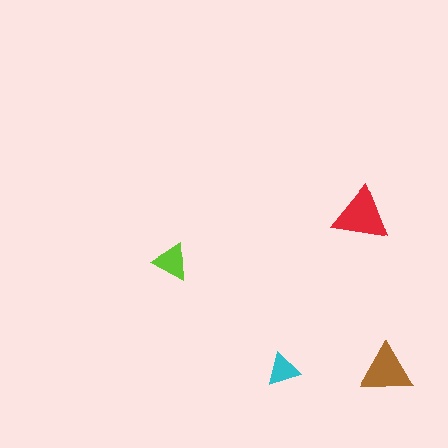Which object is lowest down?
The brown triangle is bottommost.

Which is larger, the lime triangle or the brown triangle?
The brown one.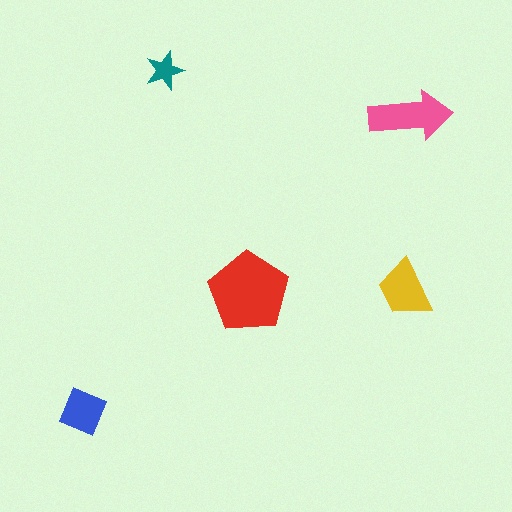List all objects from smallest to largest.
The teal star, the blue diamond, the yellow trapezoid, the pink arrow, the red pentagon.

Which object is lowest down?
The blue diamond is bottommost.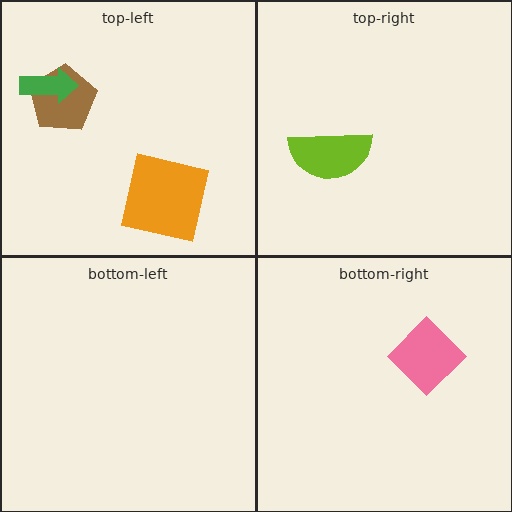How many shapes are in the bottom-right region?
1.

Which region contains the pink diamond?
The bottom-right region.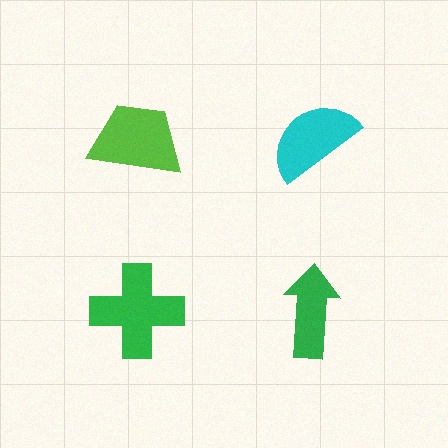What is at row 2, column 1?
A green cross.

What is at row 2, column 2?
A green arrow.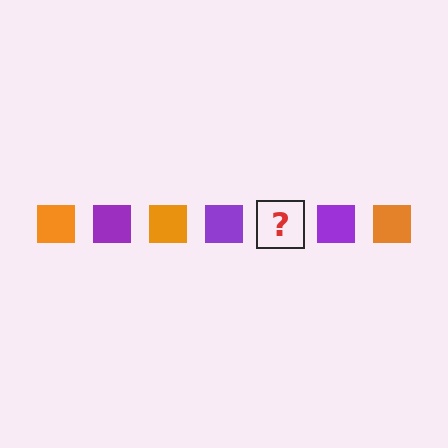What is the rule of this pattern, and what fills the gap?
The rule is that the pattern cycles through orange, purple squares. The gap should be filled with an orange square.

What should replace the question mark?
The question mark should be replaced with an orange square.